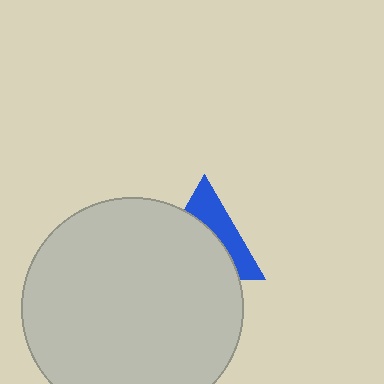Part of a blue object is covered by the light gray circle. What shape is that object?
It is a triangle.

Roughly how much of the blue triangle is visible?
A small part of it is visible (roughly 39%).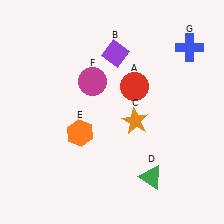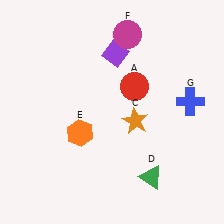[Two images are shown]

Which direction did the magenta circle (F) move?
The magenta circle (F) moved up.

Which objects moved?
The objects that moved are: the magenta circle (F), the blue cross (G).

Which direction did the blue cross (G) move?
The blue cross (G) moved down.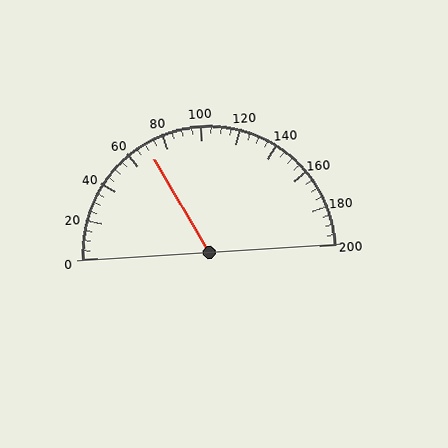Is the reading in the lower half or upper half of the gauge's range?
The reading is in the lower half of the range (0 to 200).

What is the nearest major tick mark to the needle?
The nearest major tick mark is 80.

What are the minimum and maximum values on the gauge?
The gauge ranges from 0 to 200.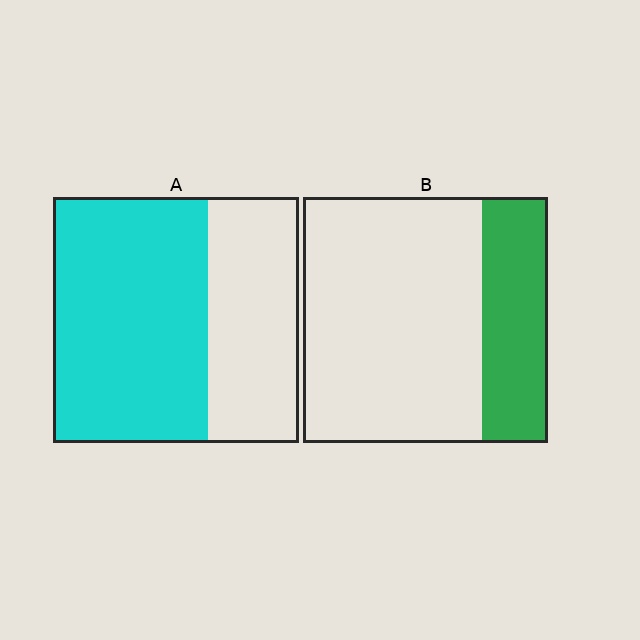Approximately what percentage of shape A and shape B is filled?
A is approximately 65% and B is approximately 25%.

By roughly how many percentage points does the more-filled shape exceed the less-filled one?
By roughly 35 percentage points (A over B).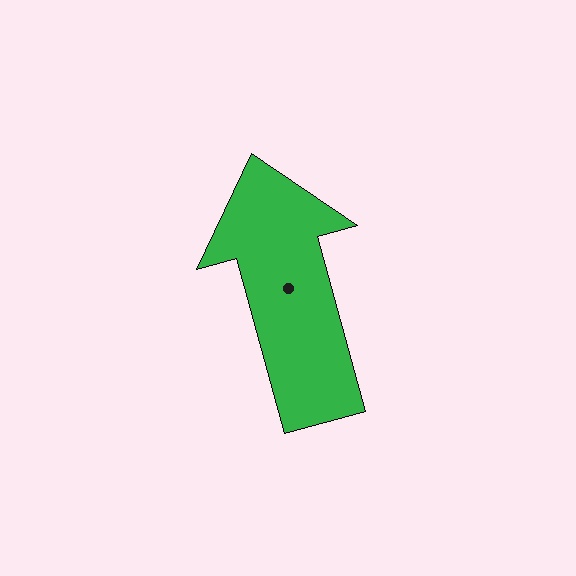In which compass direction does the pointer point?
North.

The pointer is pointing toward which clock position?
Roughly 11 o'clock.